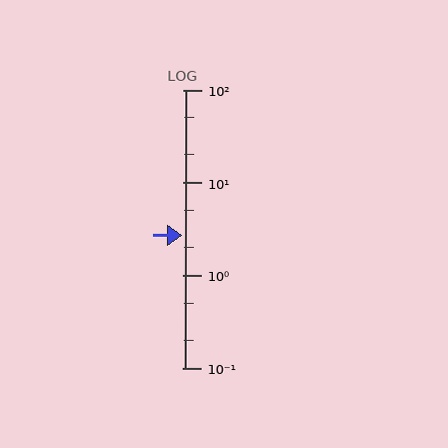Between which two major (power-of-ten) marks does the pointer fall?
The pointer is between 1 and 10.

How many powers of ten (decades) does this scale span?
The scale spans 3 decades, from 0.1 to 100.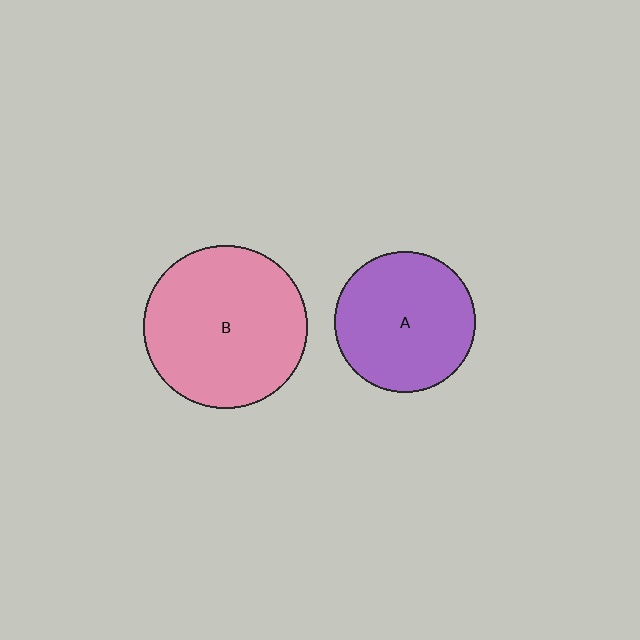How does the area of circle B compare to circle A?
Approximately 1.3 times.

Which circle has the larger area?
Circle B (pink).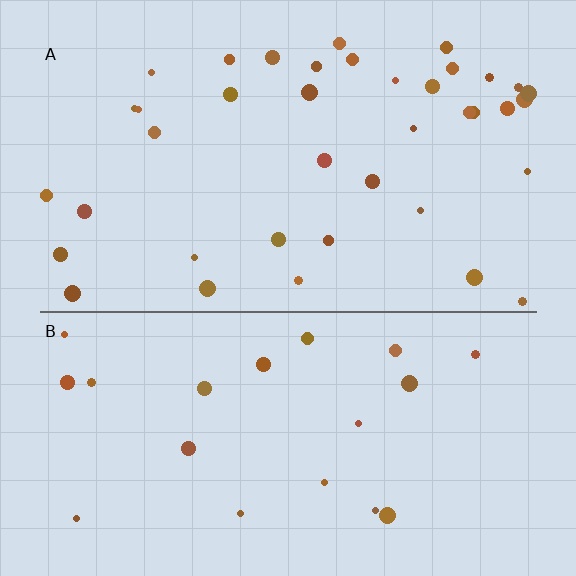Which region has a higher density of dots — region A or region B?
A (the top).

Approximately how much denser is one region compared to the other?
Approximately 2.0× — region A over region B.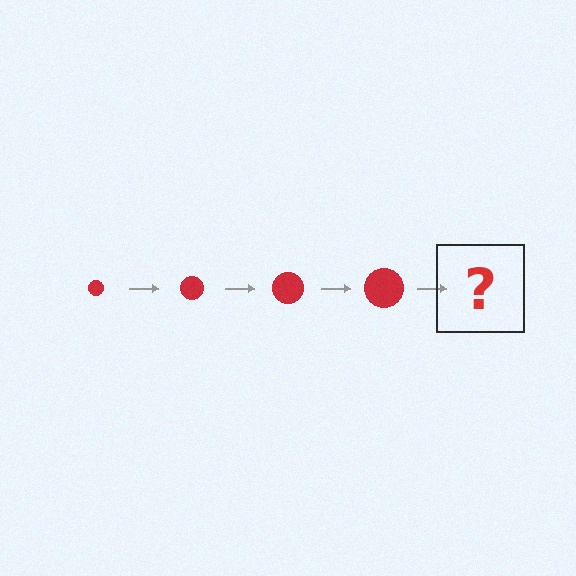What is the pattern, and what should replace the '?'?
The pattern is that the circle gets progressively larger each step. The '?' should be a red circle, larger than the previous one.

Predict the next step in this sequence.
The next step is a red circle, larger than the previous one.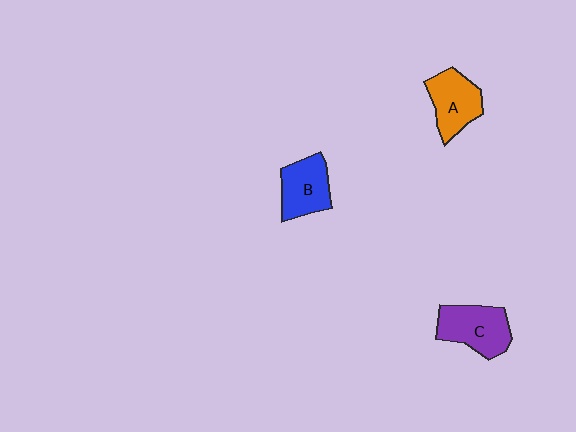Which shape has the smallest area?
Shape B (blue).